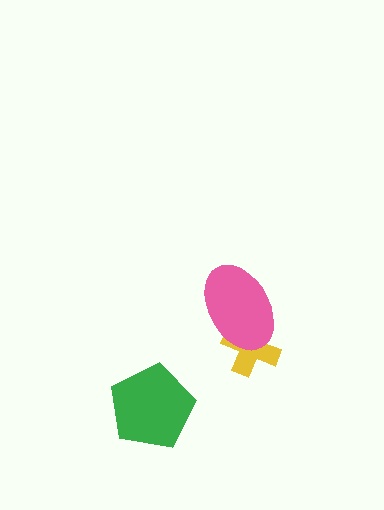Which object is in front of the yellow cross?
The pink ellipse is in front of the yellow cross.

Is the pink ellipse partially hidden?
No, no other shape covers it.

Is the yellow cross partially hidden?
Yes, it is partially covered by another shape.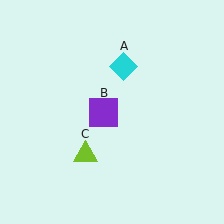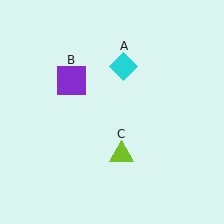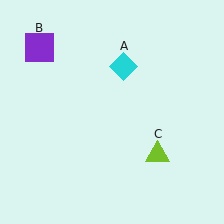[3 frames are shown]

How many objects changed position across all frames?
2 objects changed position: purple square (object B), lime triangle (object C).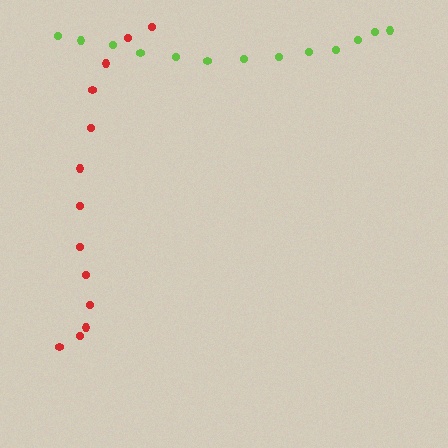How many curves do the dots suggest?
There are 2 distinct paths.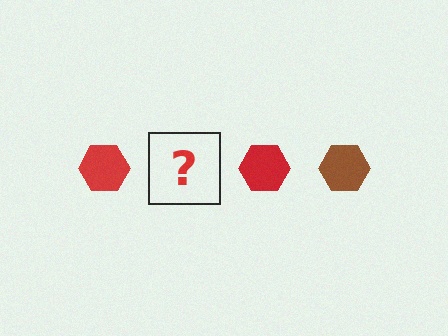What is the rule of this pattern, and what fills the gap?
The rule is that the pattern cycles through red, brown hexagons. The gap should be filled with a brown hexagon.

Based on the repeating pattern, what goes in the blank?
The blank should be a brown hexagon.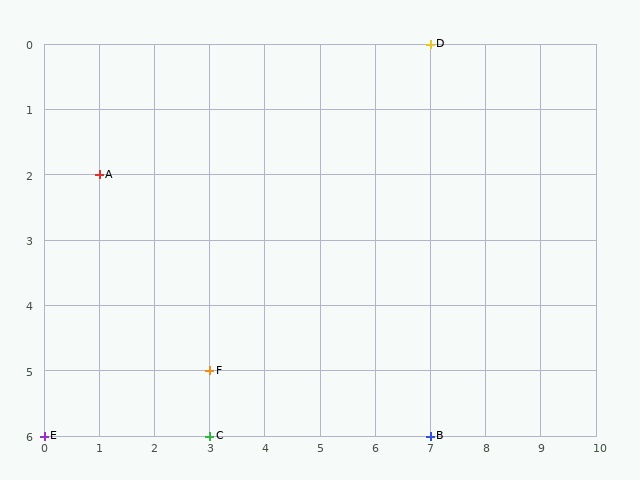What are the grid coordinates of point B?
Point B is at grid coordinates (7, 6).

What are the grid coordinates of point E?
Point E is at grid coordinates (0, 6).